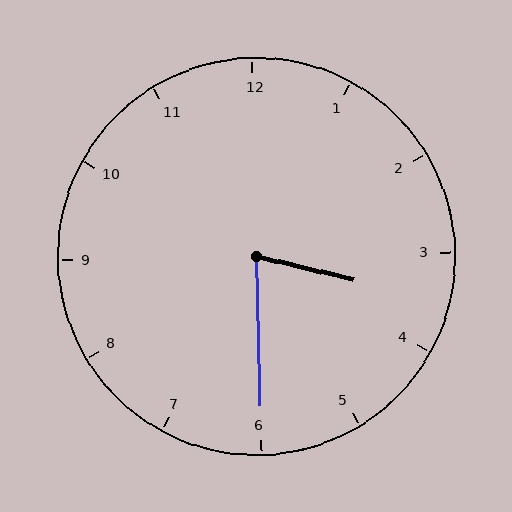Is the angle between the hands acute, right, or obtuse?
It is acute.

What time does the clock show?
3:30.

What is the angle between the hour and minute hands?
Approximately 75 degrees.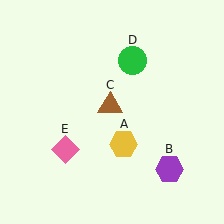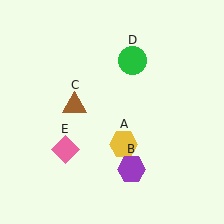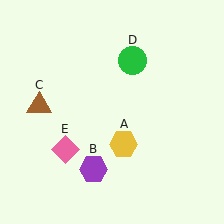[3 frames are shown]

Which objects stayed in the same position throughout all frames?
Yellow hexagon (object A) and green circle (object D) and pink diamond (object E) remained stationary.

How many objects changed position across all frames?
2 objects changed position: purple hexagon (object B), brown triangle (object C).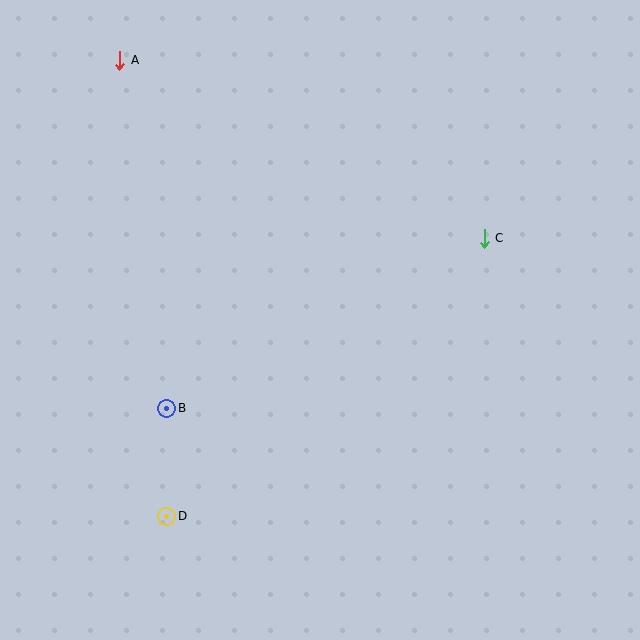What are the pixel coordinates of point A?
Point A is at (120, 60).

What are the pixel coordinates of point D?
Point D is at (167, 516).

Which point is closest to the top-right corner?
Point C is closest to the top-right corner.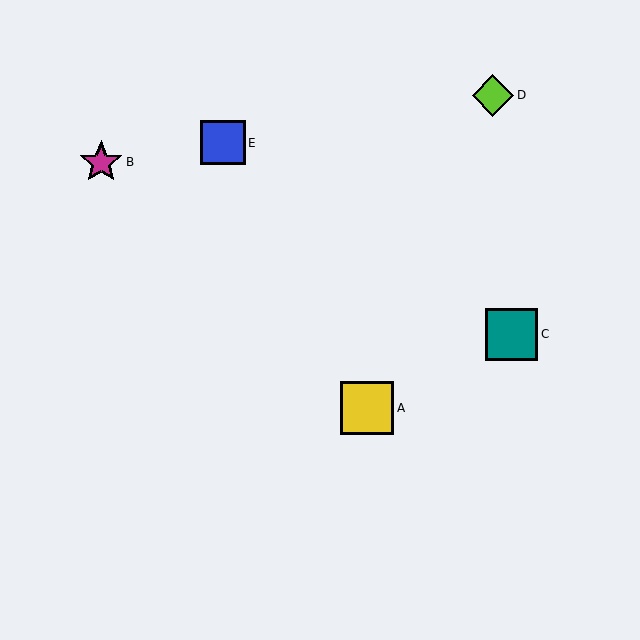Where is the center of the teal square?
The center of the teal square is at (512, 335).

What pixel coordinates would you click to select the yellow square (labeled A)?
Click at (367, 408) to select the yellow square A.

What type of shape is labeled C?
Shape C is a teal square.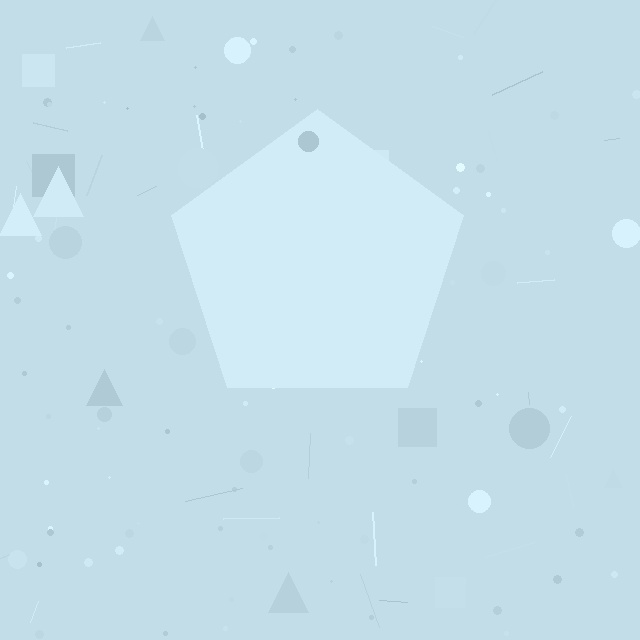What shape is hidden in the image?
A pentagon is hidden in the image.